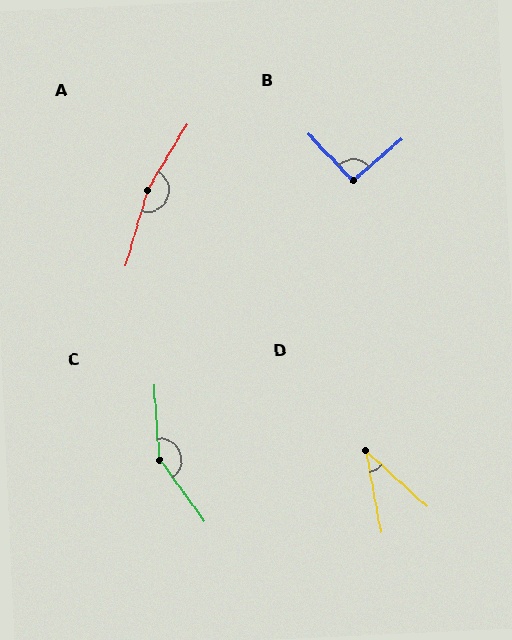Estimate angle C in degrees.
Approximately 147 degrees.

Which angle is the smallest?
D, at approximately 37 degrees.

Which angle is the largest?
A, at approximately 165 degrees.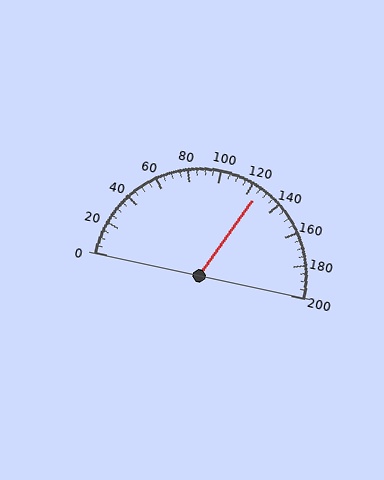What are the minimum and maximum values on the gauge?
The gauge ranges from 0 to 200.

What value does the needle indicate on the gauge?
The needle indicates approximately 125.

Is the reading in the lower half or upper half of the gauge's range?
The reading is in the upper half of the range (0 to 200).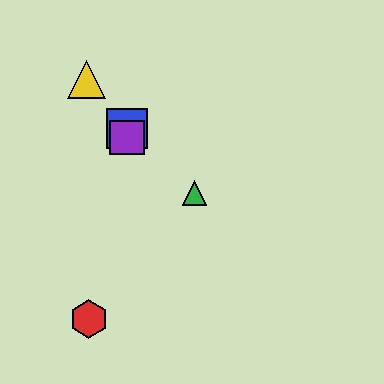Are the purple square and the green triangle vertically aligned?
No, the purple square is at x≈127 and the green triangle is at x≈194.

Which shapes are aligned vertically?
The blue square, the purple square are aligned vertically.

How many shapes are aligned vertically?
2 shapes (the blue square, the purple square) are aligned vertically.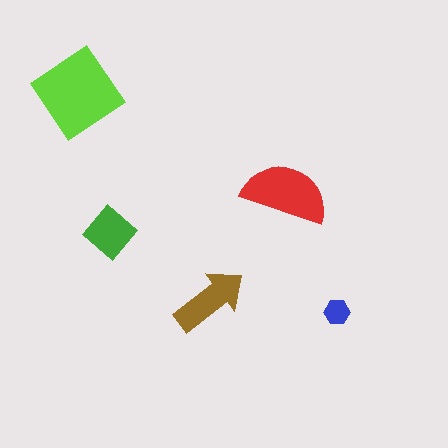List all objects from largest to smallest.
The lime diamond, the red semicircle, the brown arrow, the green diamond, the blue hexagon.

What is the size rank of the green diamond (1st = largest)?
4th.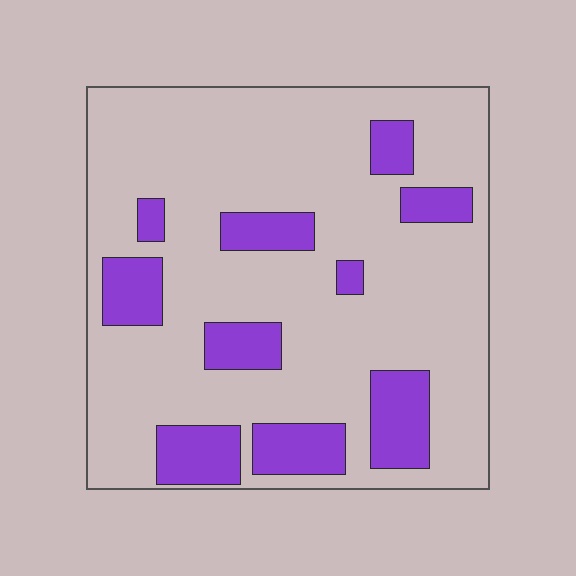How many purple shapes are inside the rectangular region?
10.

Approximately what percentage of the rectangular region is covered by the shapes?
Approximately 20%.